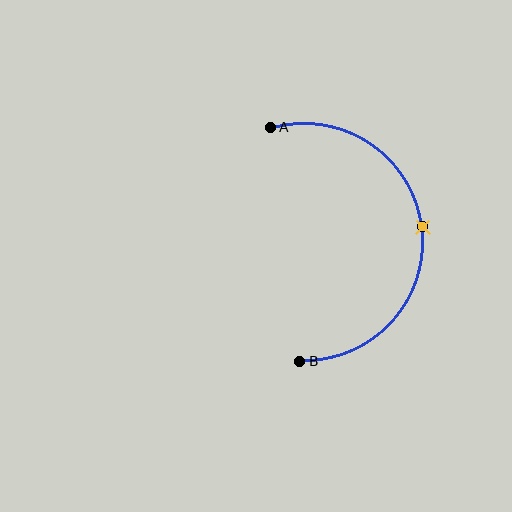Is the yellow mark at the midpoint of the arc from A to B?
Yes. The yellow mark lies on the arc at equal arc-length from both A and B — it is the arc midpoint.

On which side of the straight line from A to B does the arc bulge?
The arc bulges to the right of the straight line connecting A and B.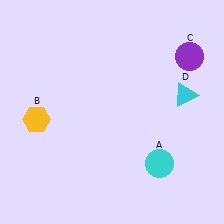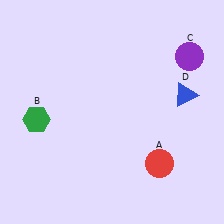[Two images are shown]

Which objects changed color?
A changed from cyan to red. B changed from yellow to green. D changed from cyan to blue.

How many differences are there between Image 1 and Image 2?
There are 3 differences between the two images.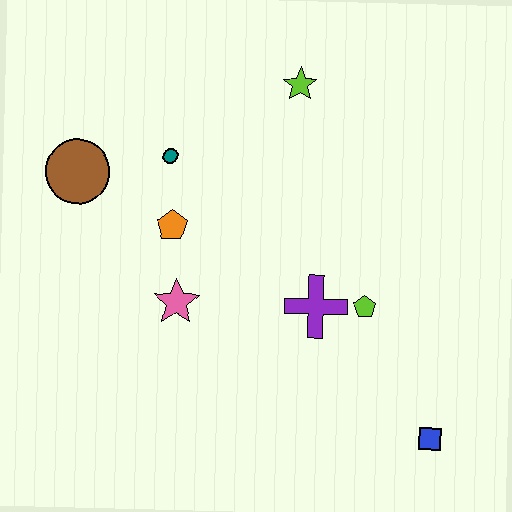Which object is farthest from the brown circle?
The blue square is farthest from the brown circle.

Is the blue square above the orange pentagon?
No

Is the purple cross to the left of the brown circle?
No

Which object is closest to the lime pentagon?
The purple cross is closest to the lime pentagon.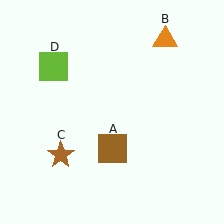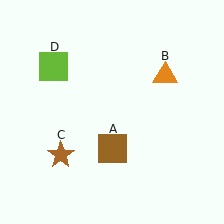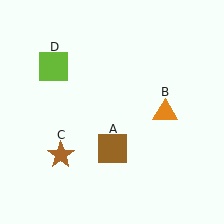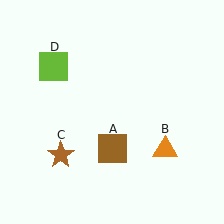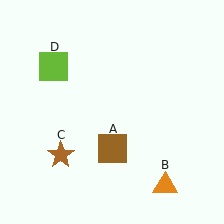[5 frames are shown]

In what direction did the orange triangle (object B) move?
The orange triangle (object B) moved down.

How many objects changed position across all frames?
1 object changed position: orange triangle (object B).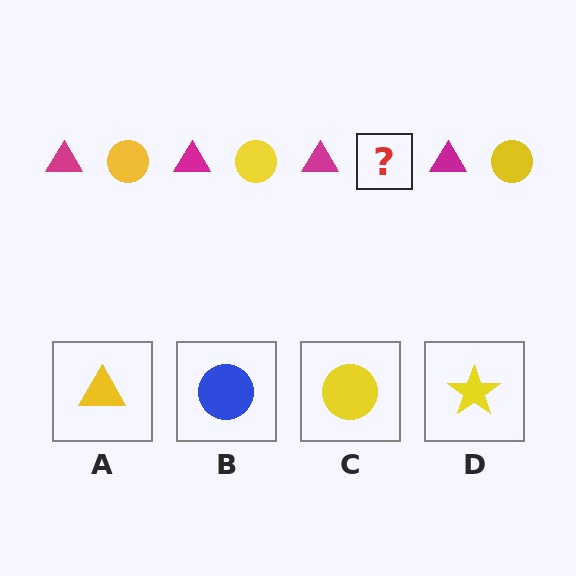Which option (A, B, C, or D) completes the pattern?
C.